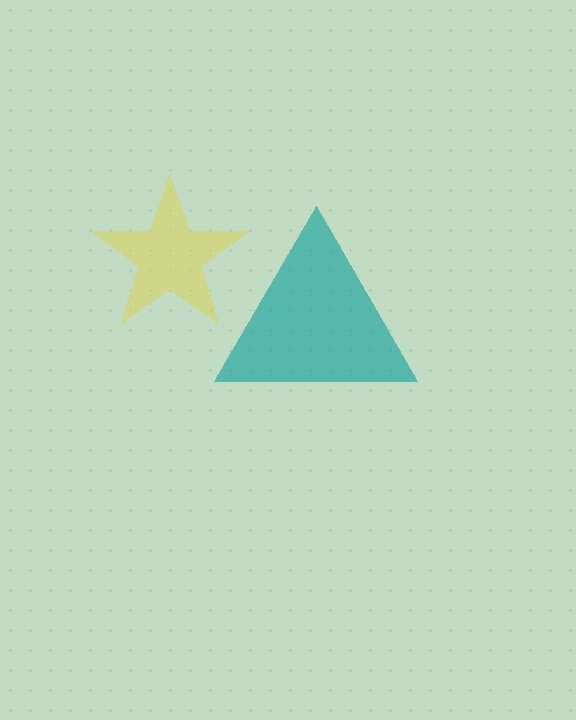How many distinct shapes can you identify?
There are 2 distinct shapes: a teal triangle, a yellow star.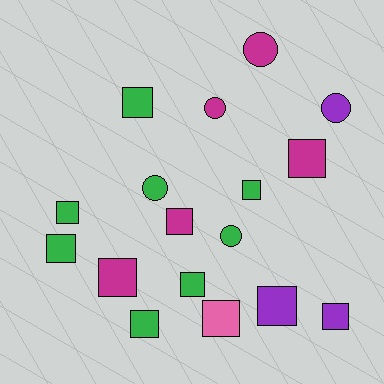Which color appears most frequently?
Green, with 8 objects.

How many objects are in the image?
There are 17 objects.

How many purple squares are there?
There are 2 purple squares.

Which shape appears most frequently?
Square, with 12 objects.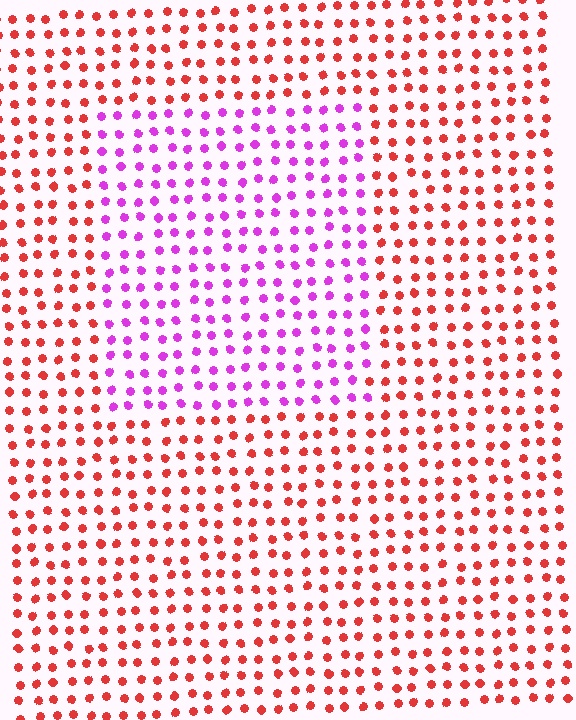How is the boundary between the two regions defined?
The boundary is defined purely by a slight shift in hue (about 62 degrees). Spacing, size, and orientation are identical on both sides.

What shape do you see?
I see a rectangle.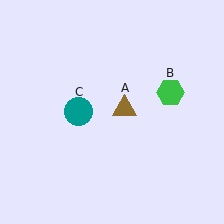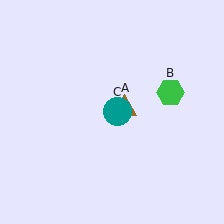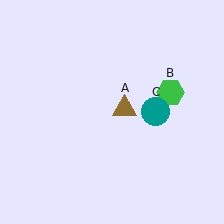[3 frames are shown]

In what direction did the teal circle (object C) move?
The teal circle (object C) moved right.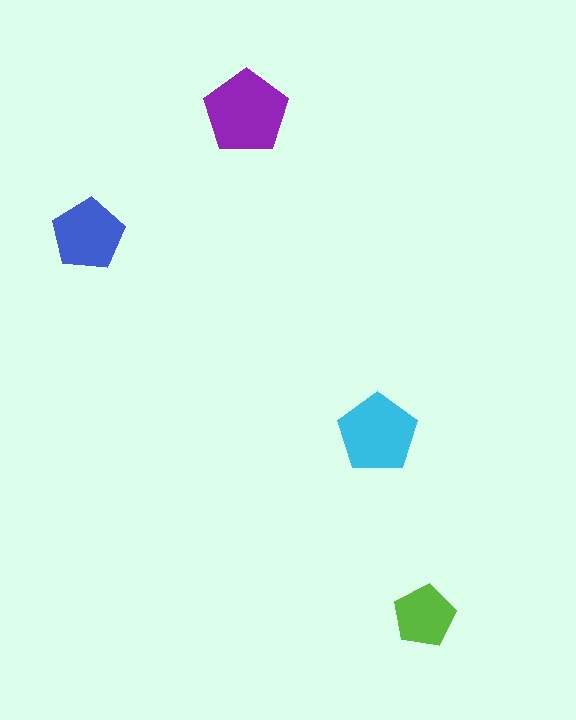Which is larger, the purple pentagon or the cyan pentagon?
The purple one.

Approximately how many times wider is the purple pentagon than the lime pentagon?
About 1.5 times wider.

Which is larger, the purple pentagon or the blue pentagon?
The purple one.